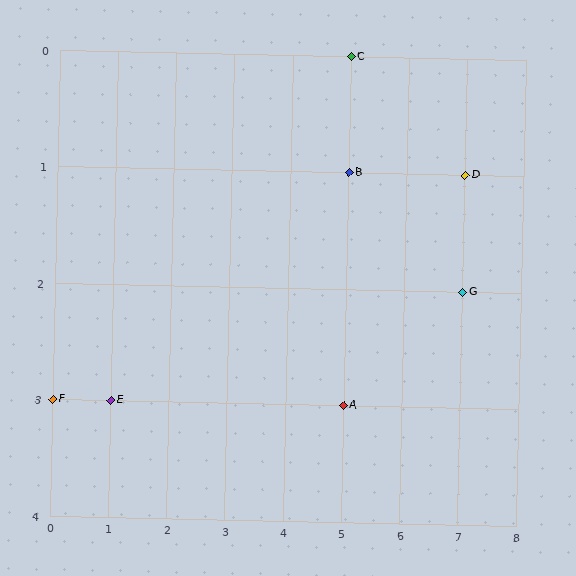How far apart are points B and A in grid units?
Points B and A are 2 rows apart.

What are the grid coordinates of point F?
Point F is at grid coordinates (0, 3).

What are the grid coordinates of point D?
Point D is at grid coordinates (7, 1).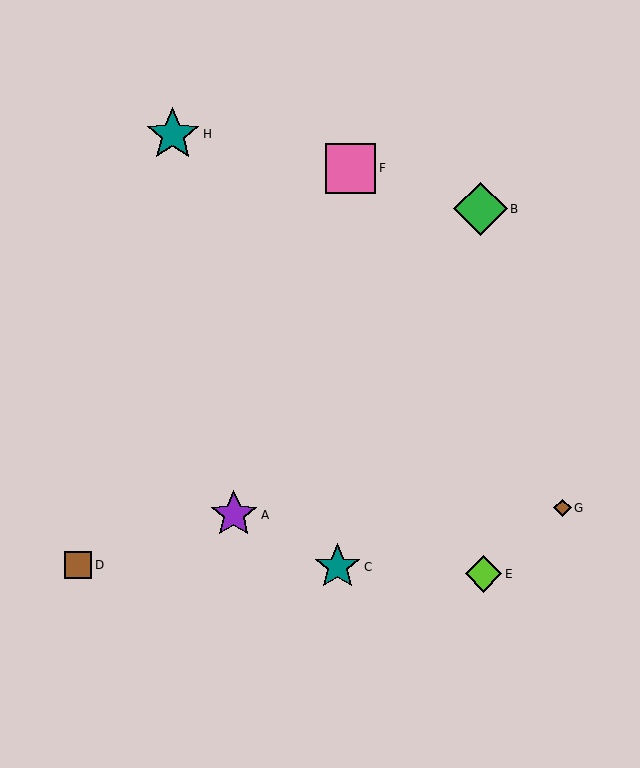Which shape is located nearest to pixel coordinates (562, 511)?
The brown diamond (labeled G) at (562, 508) is nearest to that location.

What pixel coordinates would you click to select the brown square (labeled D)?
Click at (78, 565) to select the brown square D.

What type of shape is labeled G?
Shape G is a brown diamond.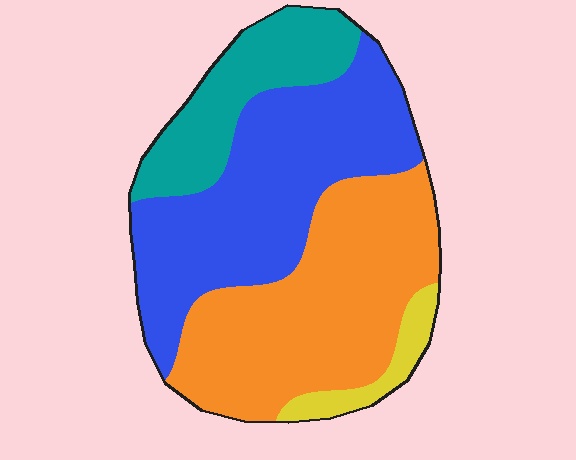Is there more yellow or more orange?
Orange.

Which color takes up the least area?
Yellow, at roughly 5%.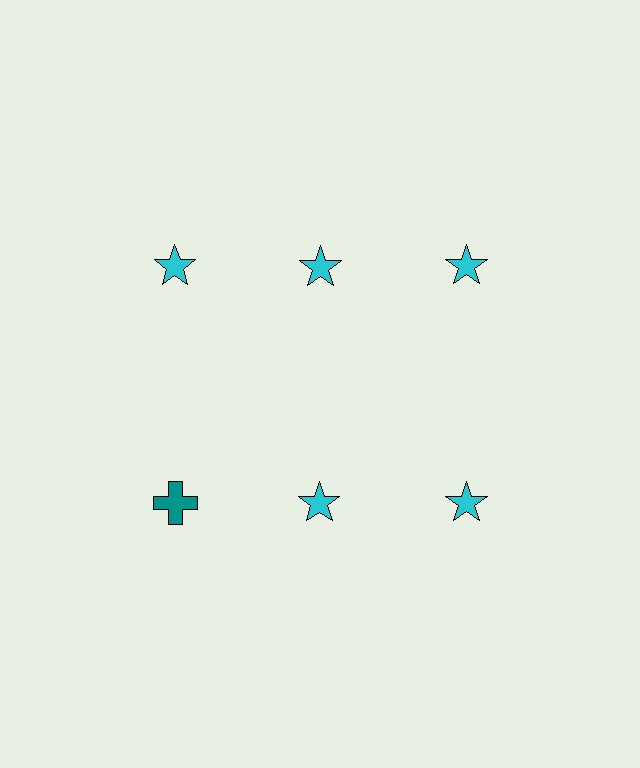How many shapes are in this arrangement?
There are 6 shapes arranged in a grid pattern.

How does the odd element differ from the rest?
It differs in both color (teal instead of cyan) and shape (cross instead of star).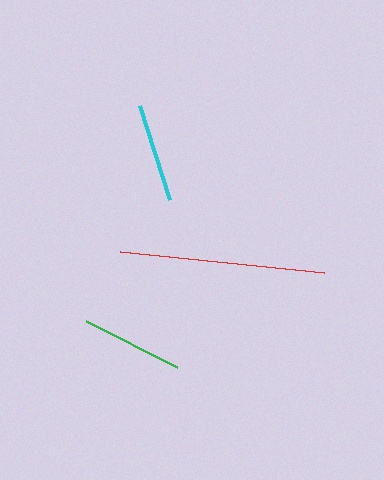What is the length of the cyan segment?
The cyan segment is approximately 100 pixels long.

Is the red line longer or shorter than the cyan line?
The red line is longer than the cyan line.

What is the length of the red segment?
The red segment is approximately 205 pixels long.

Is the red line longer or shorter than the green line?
The red line is longer than the green line.